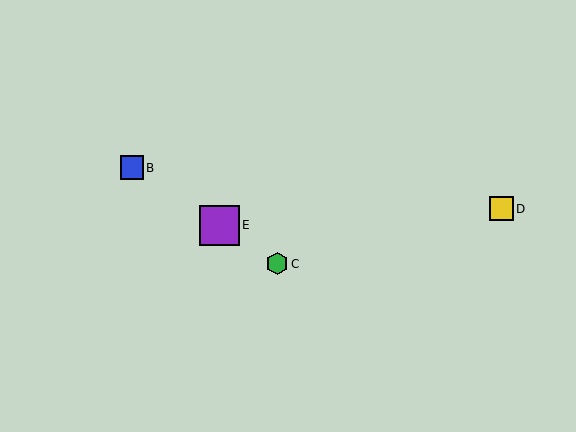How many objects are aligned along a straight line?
4 objects (A, B, C, E) are aligned along a straight line.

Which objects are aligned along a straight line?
Objects A, B, C, E are aligned along a straight line.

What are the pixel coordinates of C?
Object C is at (277, 264).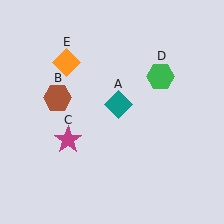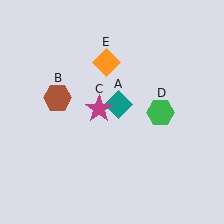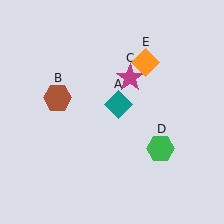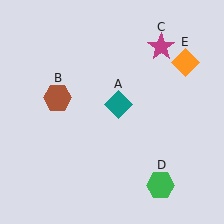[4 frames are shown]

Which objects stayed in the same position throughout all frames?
Teal diamond (object A) and brown hexagon (object B) remained stationary.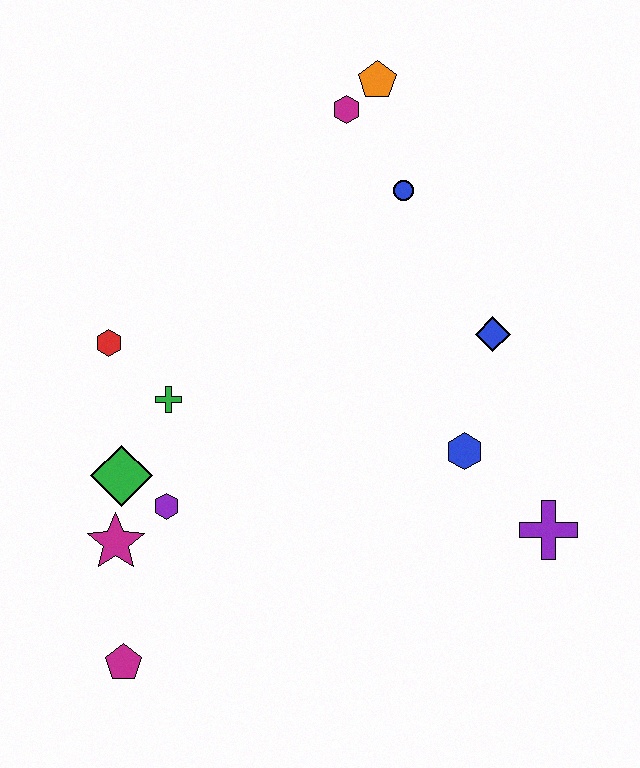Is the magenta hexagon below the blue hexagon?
No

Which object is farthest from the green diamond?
The orange pentagon is farthest from the green diamond.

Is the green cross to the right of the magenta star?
Yes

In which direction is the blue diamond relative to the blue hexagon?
The blue diamond is above the blue hexagon.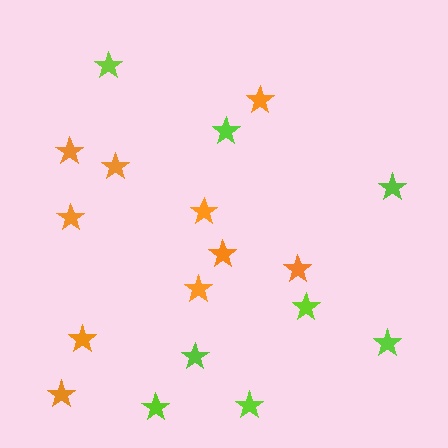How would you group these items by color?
There are 2 groups: one group of lime stars (8) and one group of orange stars (10).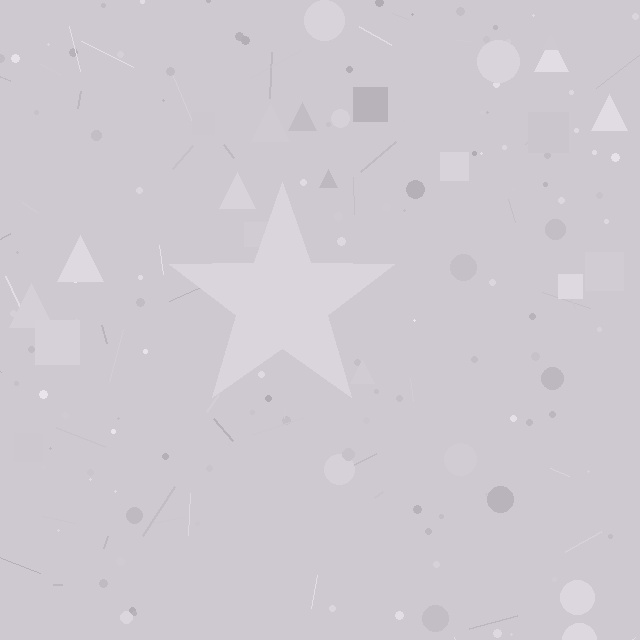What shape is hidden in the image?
A star is hidden in the image.